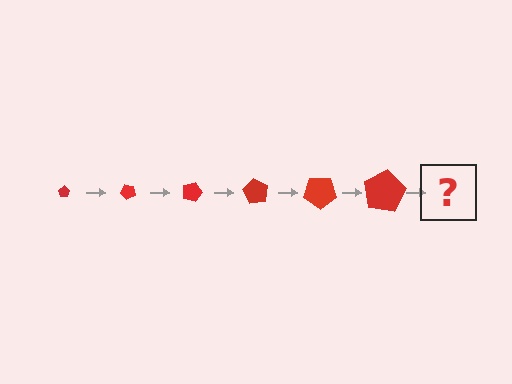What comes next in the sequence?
The next element should be a pentagon, larger than the previous one and rotated 270 degrees from the start.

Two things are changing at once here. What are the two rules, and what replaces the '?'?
The two rules are that the pentagon grows larger each step and it rotates 45 degrees each step. The '?' should be a pentagon, larger than the previous one and rotated 270 degrees from the start.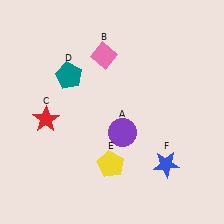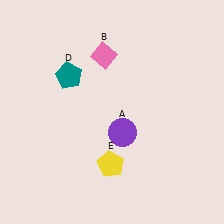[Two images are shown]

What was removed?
The red star (C), the blue star (F) were removed in Image 2.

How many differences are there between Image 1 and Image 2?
There are 2 differences between the two images.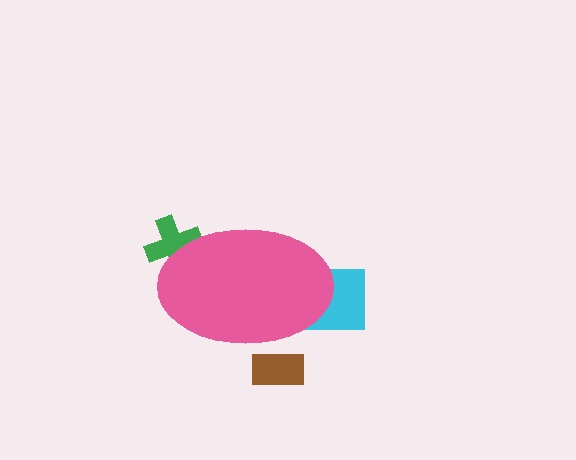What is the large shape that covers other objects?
A pink ellipse.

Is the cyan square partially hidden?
Yes, the cyan square is partially hidden behind the pink ellipse.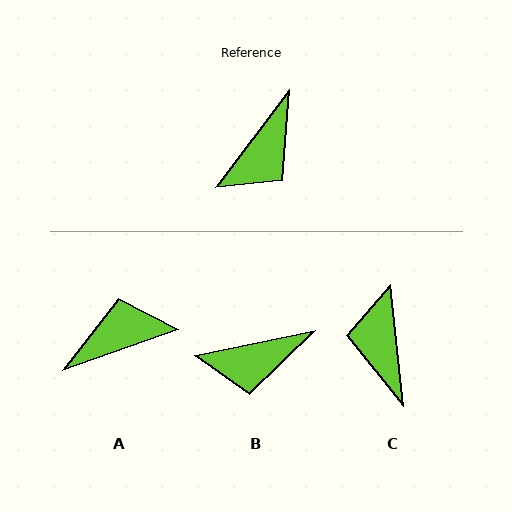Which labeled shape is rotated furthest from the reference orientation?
A, about 147 degrees away.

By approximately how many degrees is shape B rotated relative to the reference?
Approximately 41 degrees clockwise.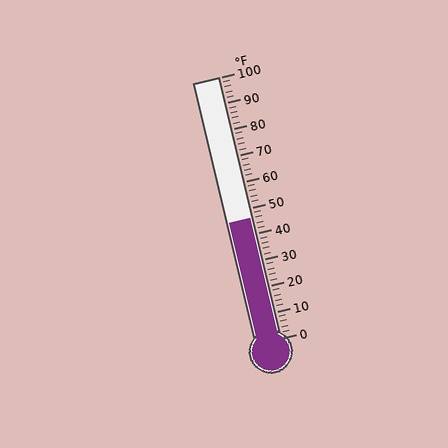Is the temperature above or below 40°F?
The temperature is above 40°F.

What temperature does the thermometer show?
The thermometer shows approximately 46°F.